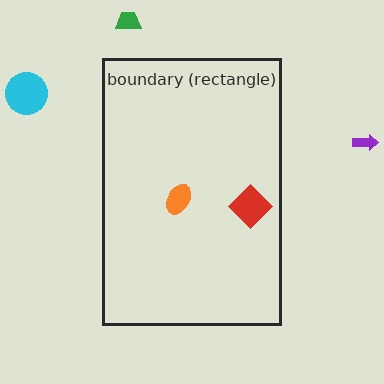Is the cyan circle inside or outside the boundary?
Outside.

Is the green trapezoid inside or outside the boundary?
Outside.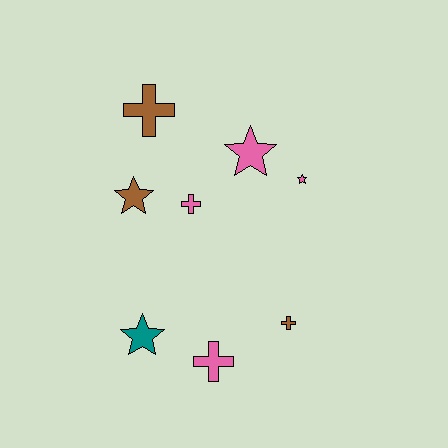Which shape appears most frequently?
Star, with 4 objects.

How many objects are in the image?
There are 8 objects.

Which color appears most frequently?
Pink, with 4 objects.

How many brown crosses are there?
There are 2 brown crosses.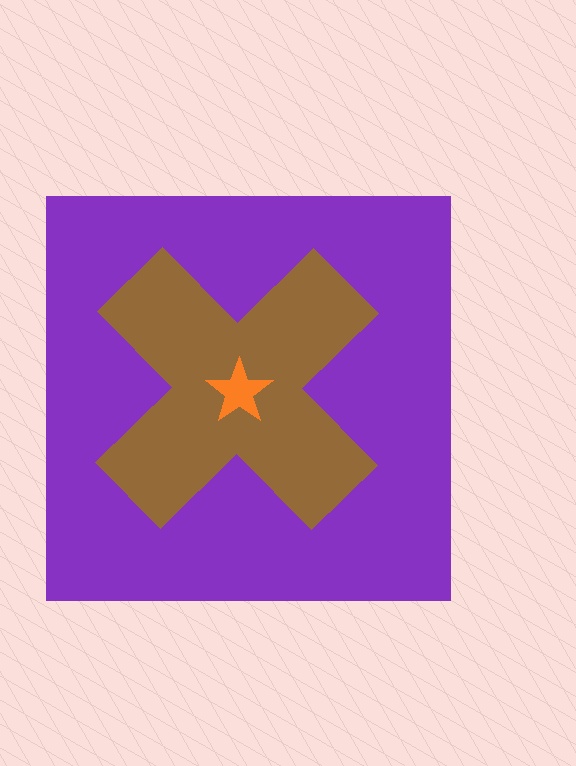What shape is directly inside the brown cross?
The orange star.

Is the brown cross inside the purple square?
Yes.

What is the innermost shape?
The orange star.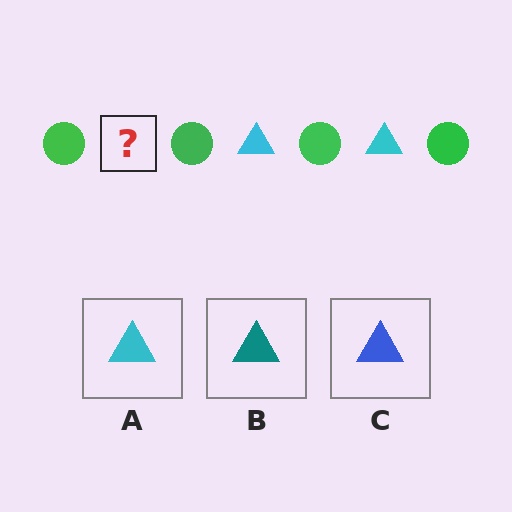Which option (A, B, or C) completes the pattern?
A.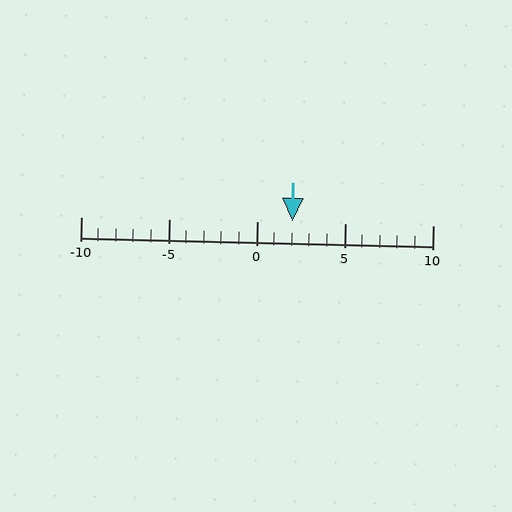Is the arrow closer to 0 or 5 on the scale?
The arrow is closer to 0.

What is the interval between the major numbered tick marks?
The major tick marks are spaced 5 units apart.